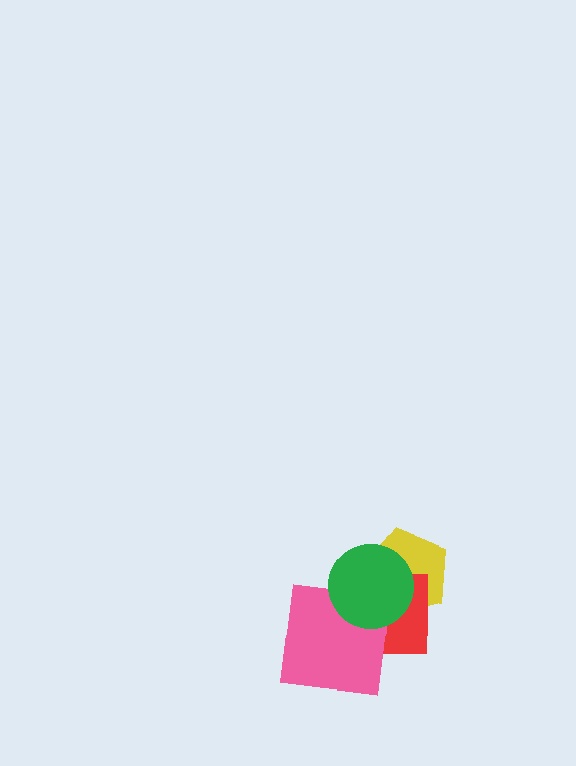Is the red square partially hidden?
Yes, it is partially covered by another shape.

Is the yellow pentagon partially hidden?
Yes, it is partially covered by another shape.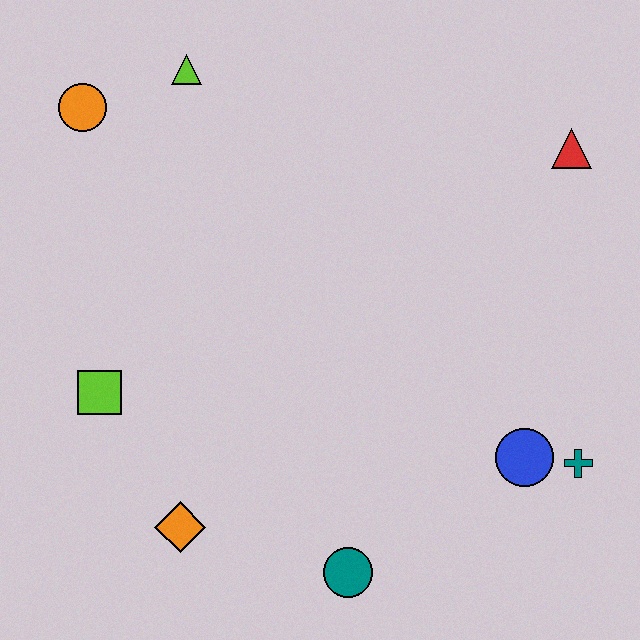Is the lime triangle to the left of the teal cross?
Yes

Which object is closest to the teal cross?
The blue circle is closest to the teal cross.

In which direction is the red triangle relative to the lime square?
The red triangle is to the right of the lime square.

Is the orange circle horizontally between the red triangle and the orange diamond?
No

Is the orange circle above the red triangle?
Yes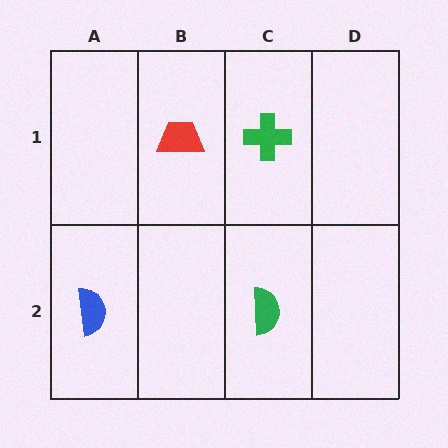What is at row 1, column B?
A red trapezoid.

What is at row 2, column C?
A green semicircle.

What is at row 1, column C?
A green cross.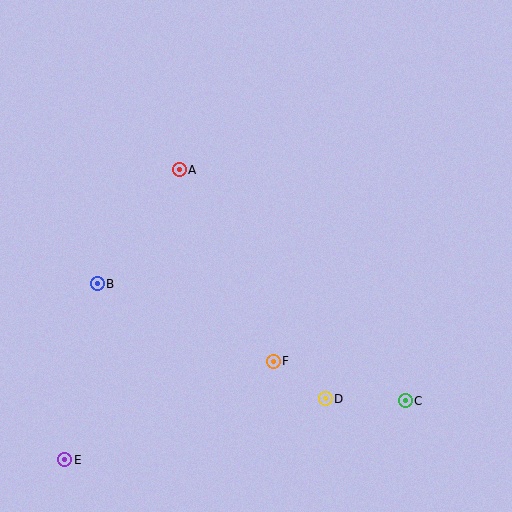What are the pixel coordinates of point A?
Point A is at (179, 170).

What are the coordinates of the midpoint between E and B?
The midpoint between E and B is at (81, 372).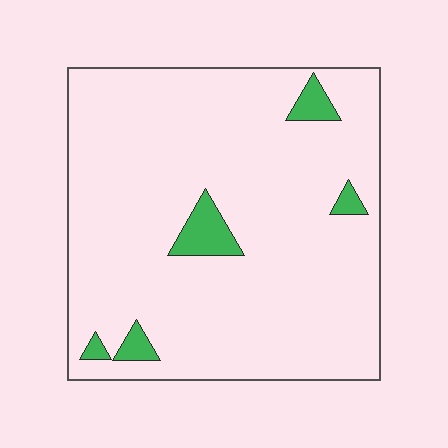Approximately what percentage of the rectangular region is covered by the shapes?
Approximately 5%.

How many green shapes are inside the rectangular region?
5.